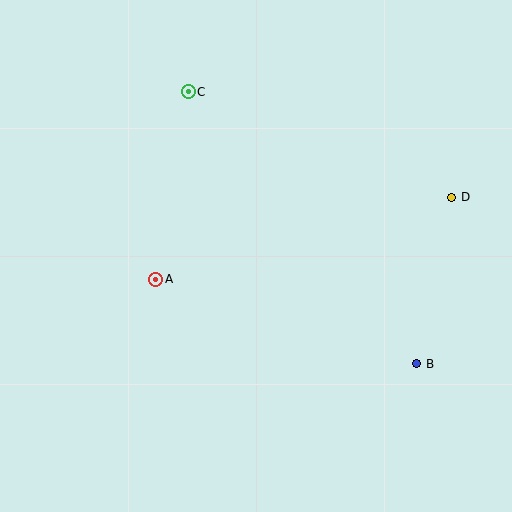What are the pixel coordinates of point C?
Point C is at (188, 92).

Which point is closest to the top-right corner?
Point D is closest to the top-right corner.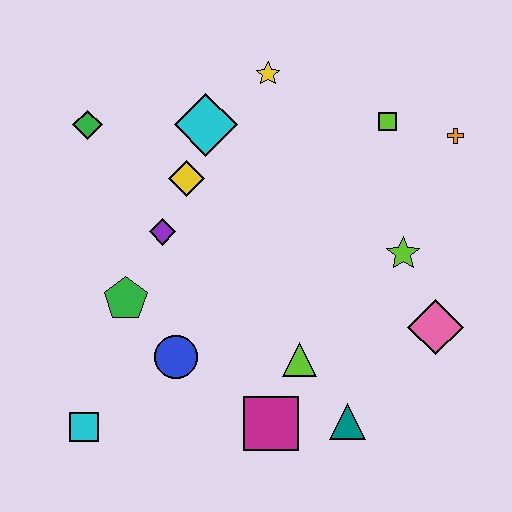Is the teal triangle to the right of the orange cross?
No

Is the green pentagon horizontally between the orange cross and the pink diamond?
No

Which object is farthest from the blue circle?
The orange cross is farthest from the blue circle.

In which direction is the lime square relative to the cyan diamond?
The lime square is to the right of the cyan diamond.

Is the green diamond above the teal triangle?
Yes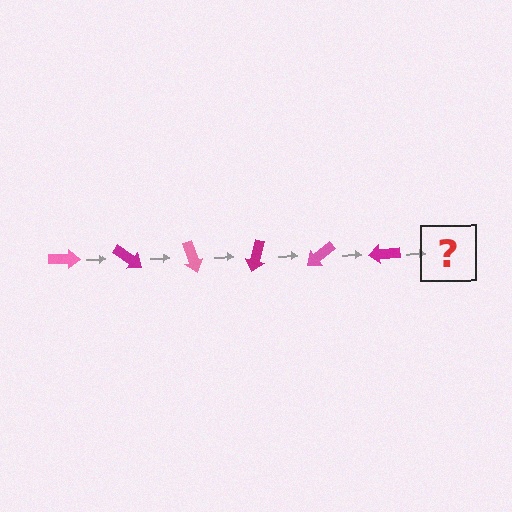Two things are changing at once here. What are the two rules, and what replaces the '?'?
The two rules are that it rotates 35 degrees each step and the color cycles through pink and magenta. The '?' should be a pink arrow, rotated 210 degrees from the start.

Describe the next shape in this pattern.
It should be a pink arrow, rotated 210 degrees from the start.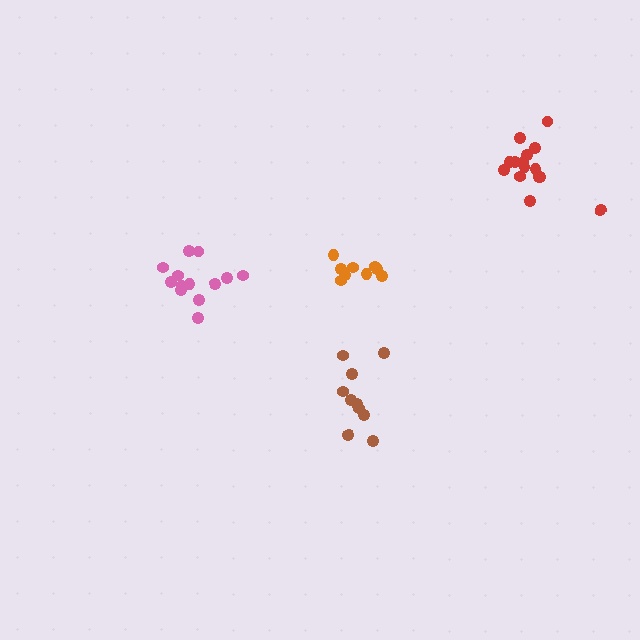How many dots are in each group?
Group 1: 10 dots, Group 2: 13 dots, Group 3: 9 dots, Group 4: 15 dots (47 total).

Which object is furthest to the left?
The pink cluster is leftmost.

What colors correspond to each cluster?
The clusters are colored: brown, pink, orange, red.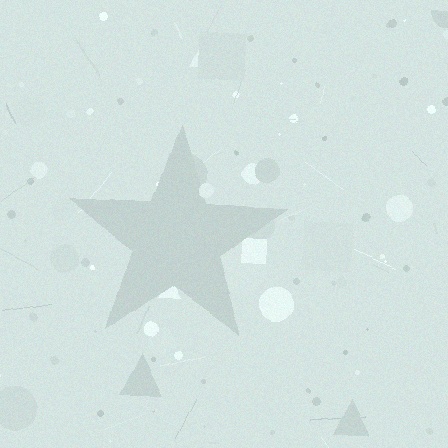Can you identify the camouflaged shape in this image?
The camouflaged shape is a star.